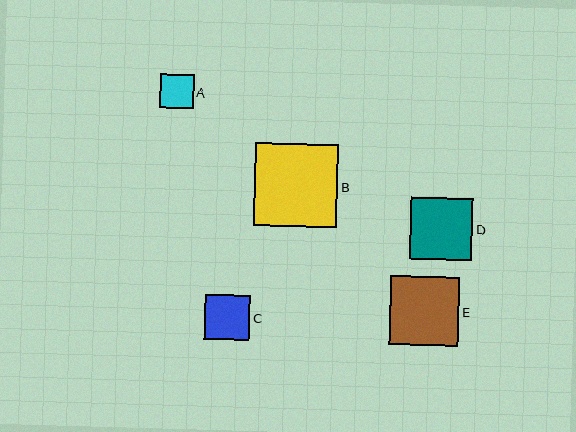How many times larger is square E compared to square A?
Square E is approximately 2.0 times the size of square A.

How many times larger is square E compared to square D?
Square E is approximately 1.1 times the size of square D.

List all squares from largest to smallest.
From largest to smallest: B, E, D, C, A.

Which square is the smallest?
Square A is the smallest with a size of approximately 34 pixels.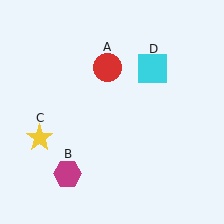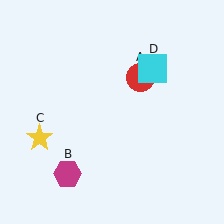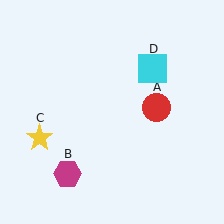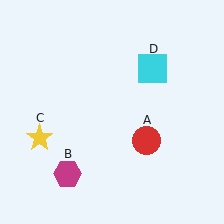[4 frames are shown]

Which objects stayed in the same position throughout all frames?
Magenta hexagon (object B) and yellow star (object C) and cyan square (object D) remained stationary.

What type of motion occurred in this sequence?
The red circle (object A) rotated clockwise around the center of the scene.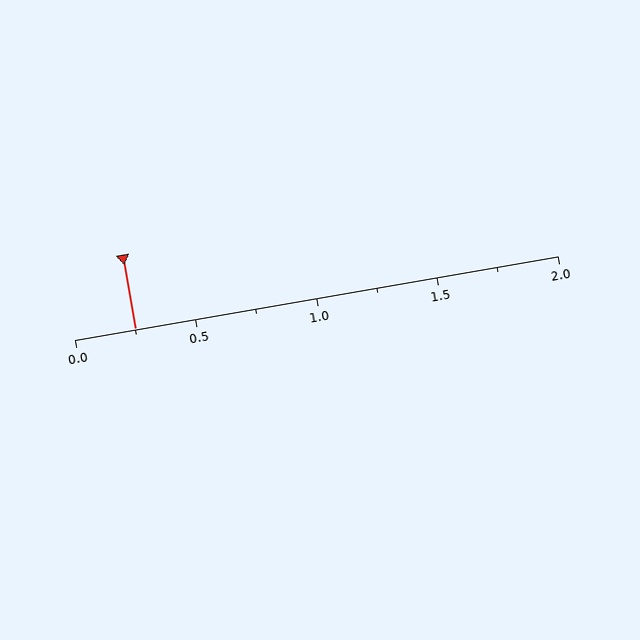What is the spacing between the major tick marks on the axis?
The major ticks are spaced 0.5 apart.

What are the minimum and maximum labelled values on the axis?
The axis runs from 0.0 to 2.0.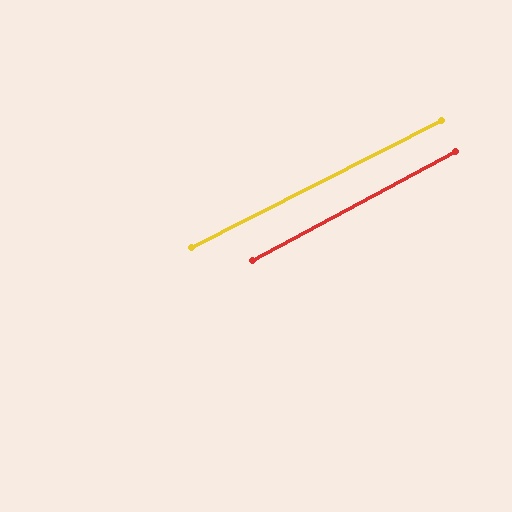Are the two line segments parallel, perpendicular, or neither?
Parallel — their directions differ by only 1.1°.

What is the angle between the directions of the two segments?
Approximately 1 degree.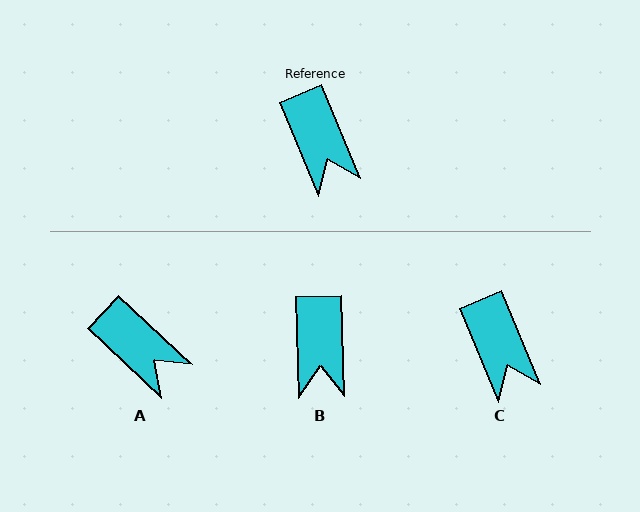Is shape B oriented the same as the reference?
No, it is off by about 21 degrees.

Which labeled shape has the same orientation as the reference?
C.